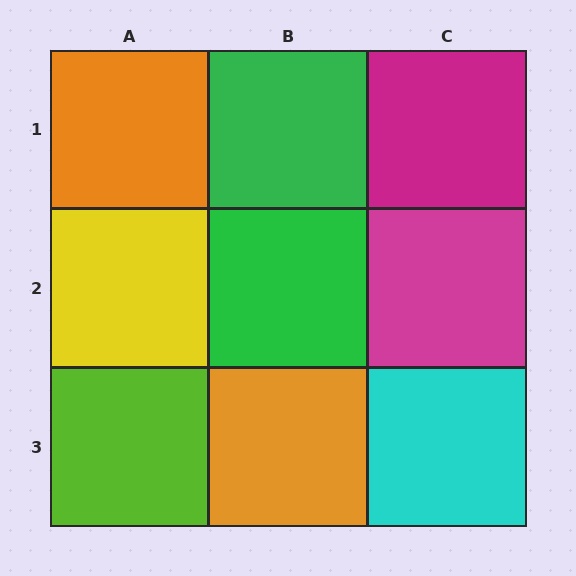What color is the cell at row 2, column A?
Yellow.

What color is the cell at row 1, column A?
Orange.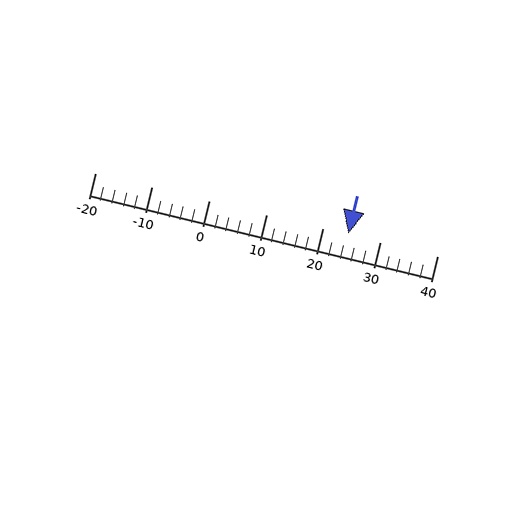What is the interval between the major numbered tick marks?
The major tick marks are spaced 10 units apart.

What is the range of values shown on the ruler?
The ruler shows values from -20 to 40.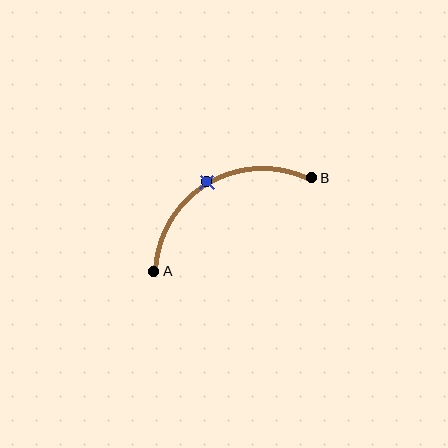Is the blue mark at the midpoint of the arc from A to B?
Yes. The blue mark lies on the arc at equal arc-length from both A and B — it is the arc midpoint.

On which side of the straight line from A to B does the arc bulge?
The arc bulges above the straight line connecting A and B.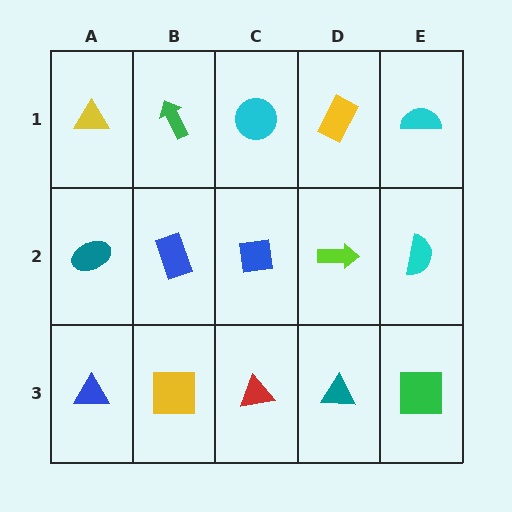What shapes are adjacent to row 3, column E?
A cyan semicircle (row 2, column E), a teal triangle (row 3, column D).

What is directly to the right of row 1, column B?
A cyan circle.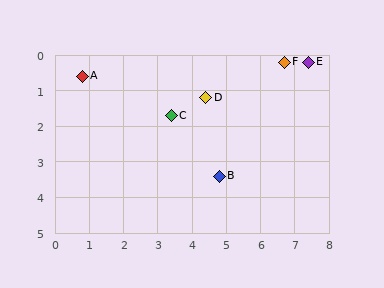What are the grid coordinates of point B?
Point B is at approximately (4.8, 3.4).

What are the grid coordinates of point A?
Point A is at approximately (0.8, 0.6).